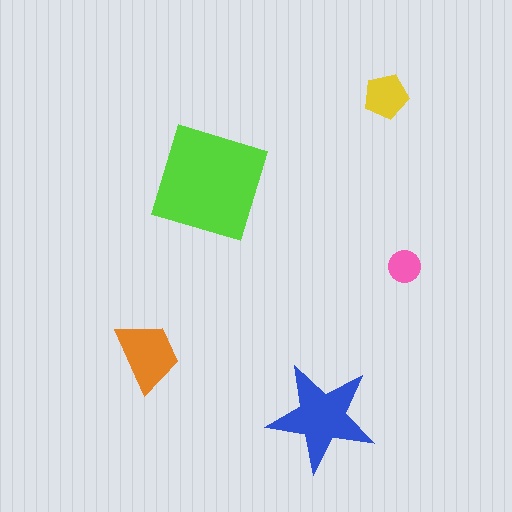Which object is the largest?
The lime square.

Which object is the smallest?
The pink circle.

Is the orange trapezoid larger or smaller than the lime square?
Smaller.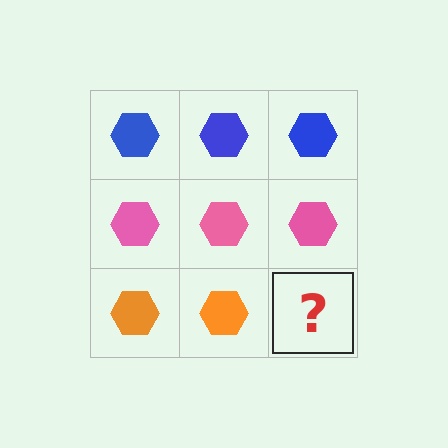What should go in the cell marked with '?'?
The missing cell should contain an orange hexagon.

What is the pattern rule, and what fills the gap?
The rule is that each row has a consistent color. The gap should be filled with an orange hexagon.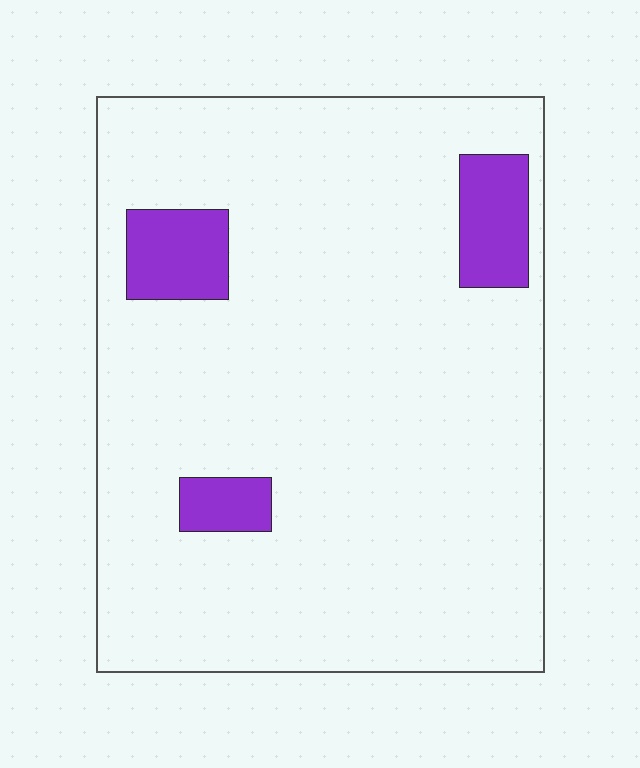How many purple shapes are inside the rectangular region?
3.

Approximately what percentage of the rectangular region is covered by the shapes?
Approximately 10%.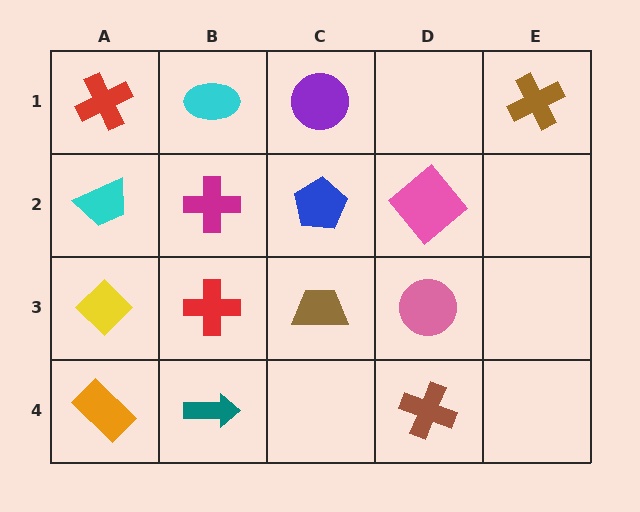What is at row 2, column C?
A blue pentagon.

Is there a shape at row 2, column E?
No, that cell is empty.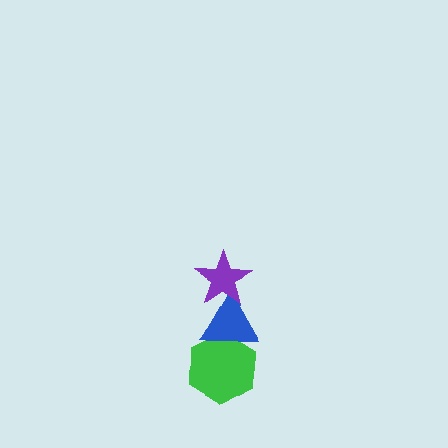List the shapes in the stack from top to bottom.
From top to bottom: the purple star, the blue triangle, the green hexagon.